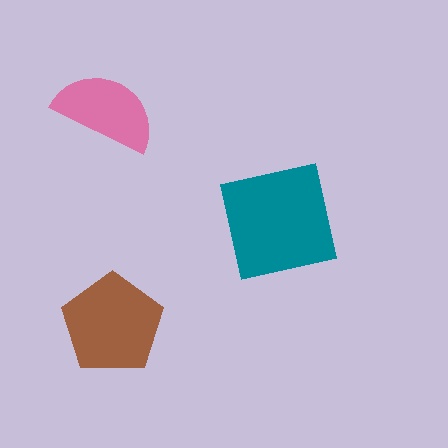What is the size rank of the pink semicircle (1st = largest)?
3rd.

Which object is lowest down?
The brown pentagon is bottommost.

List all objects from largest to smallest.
The teal square, the brown pentagon, the pink semicircle.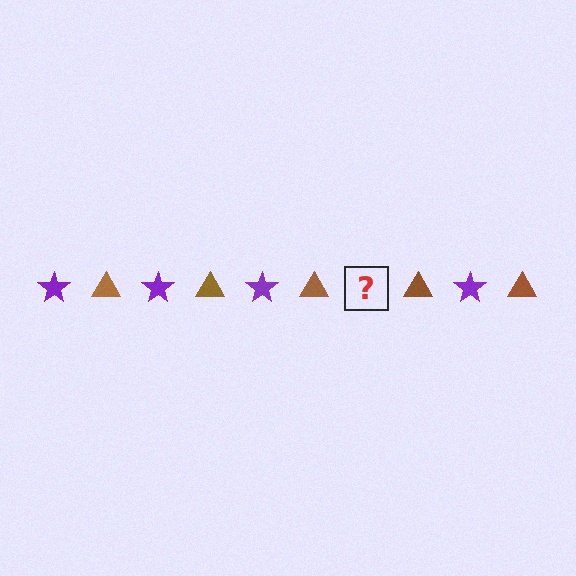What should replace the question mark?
The question mark should be replaced with a purple star.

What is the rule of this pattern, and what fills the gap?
The rule is that the pattern alternates between purple star and brown triangle. The gap should be filled with a purple star.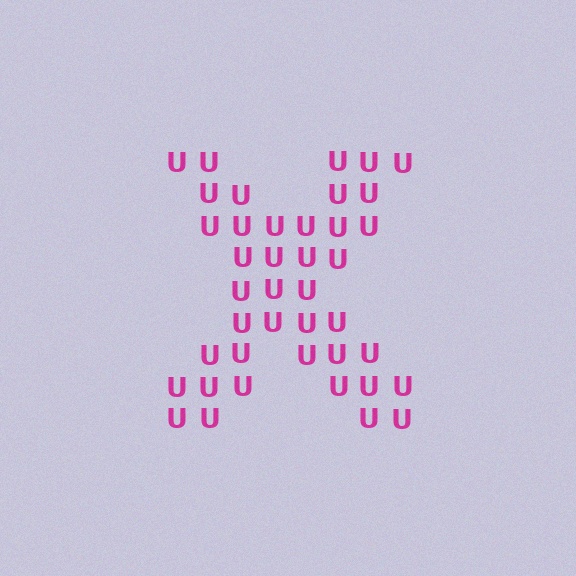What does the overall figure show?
The overall figure shows the letter X.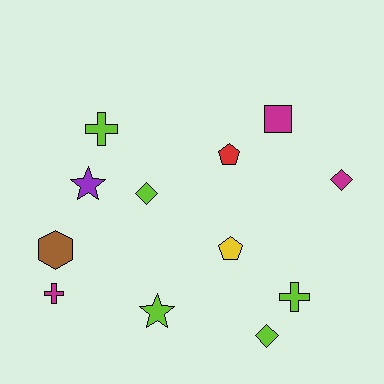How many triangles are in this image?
There are no triangles.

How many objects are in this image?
There are 12 objects.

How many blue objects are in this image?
There are no blue objects.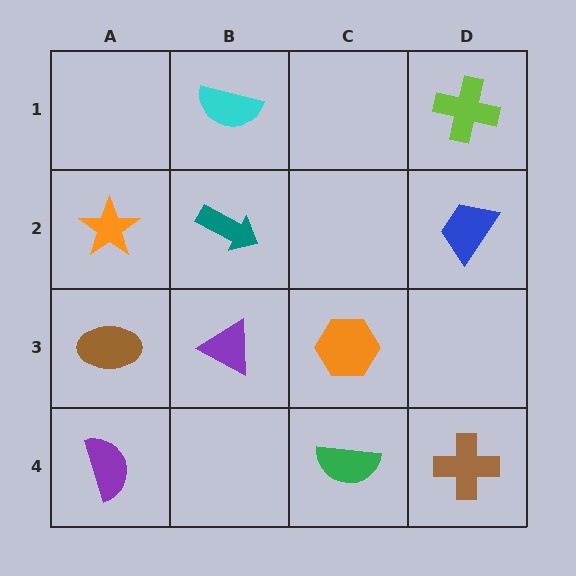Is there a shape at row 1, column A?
No, that cell is empty.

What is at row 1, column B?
A cyan semicircle.